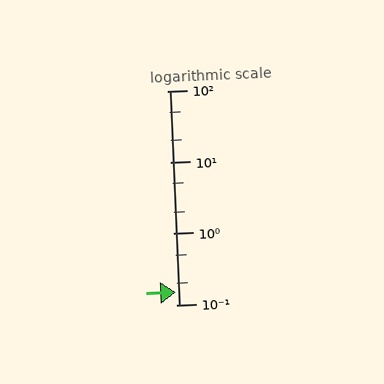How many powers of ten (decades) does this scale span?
The scale spans 3 decades, from 0.1 to 100.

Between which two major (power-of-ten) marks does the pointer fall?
The pointer is between 0.1 and 1.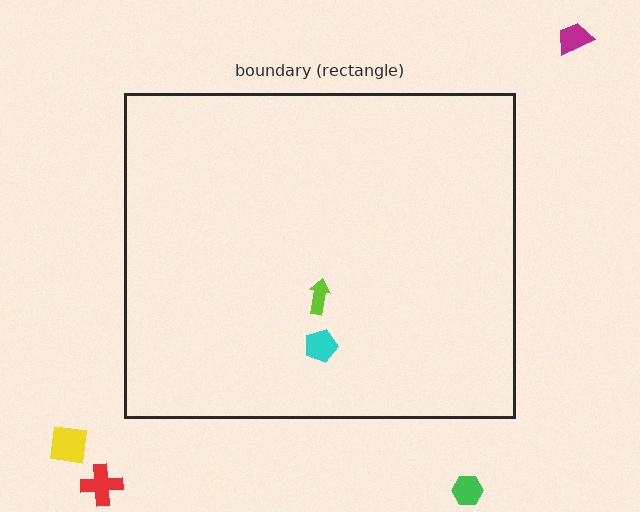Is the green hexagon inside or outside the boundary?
Outside.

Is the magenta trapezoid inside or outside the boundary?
Outside.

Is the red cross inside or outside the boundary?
Outside.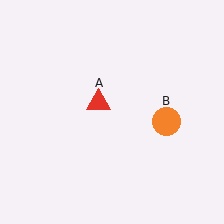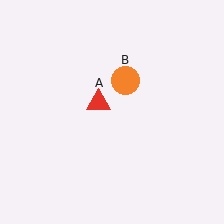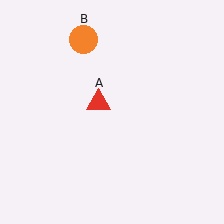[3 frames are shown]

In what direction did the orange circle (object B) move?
The orange circle (object B) moved up and to the left.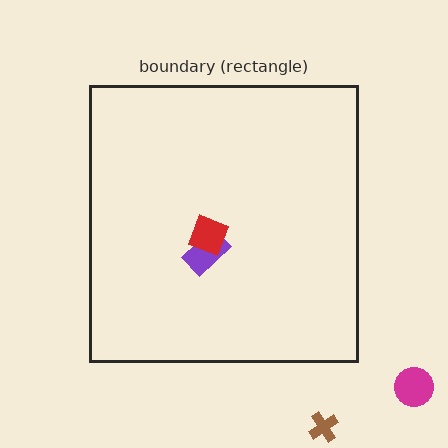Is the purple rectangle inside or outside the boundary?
Inside.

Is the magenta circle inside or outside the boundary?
Outside.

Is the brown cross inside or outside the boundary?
Outside.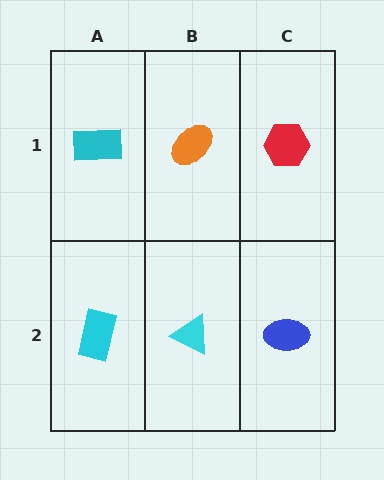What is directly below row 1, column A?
A cyan rectangle.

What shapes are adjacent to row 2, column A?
A cyan rectangle (row 1, column A), a cyan triangle (row 2, column B).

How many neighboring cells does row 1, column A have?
2.